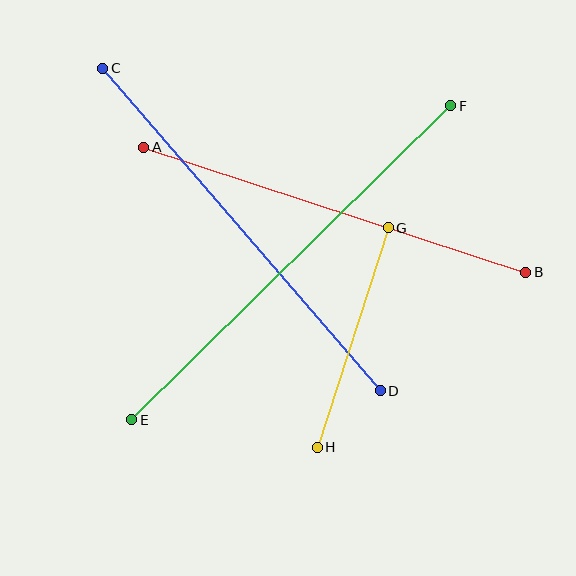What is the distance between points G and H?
The distance is approximately 231 pixels.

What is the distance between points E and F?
The distance is approximately 448 pixels.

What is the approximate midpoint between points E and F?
The midpoint is at approximately (291, 263) pixels.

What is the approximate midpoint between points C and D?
The midpoint is at approximately (242, 229) pixels.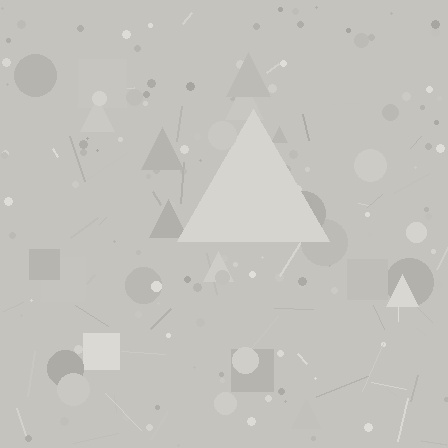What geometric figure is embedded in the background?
A triangle is embedded in the background.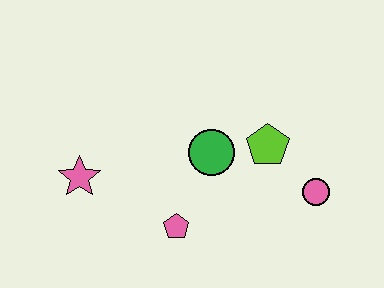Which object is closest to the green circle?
The lime pentagon is closest to the green circle.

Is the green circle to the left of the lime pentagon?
Yes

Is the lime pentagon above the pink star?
Yes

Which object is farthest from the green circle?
The pink star is farthest from the green circle.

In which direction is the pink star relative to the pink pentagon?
The pink star is to the left of the pink pentagon.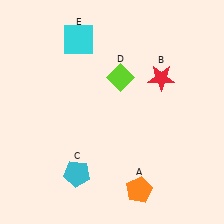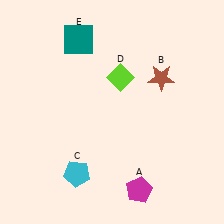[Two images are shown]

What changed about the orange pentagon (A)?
In Image 1, A is orange. In Image 2, it changed to magenta.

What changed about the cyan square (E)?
In Image 1, E is cyan. In Image 2, it changed to teal.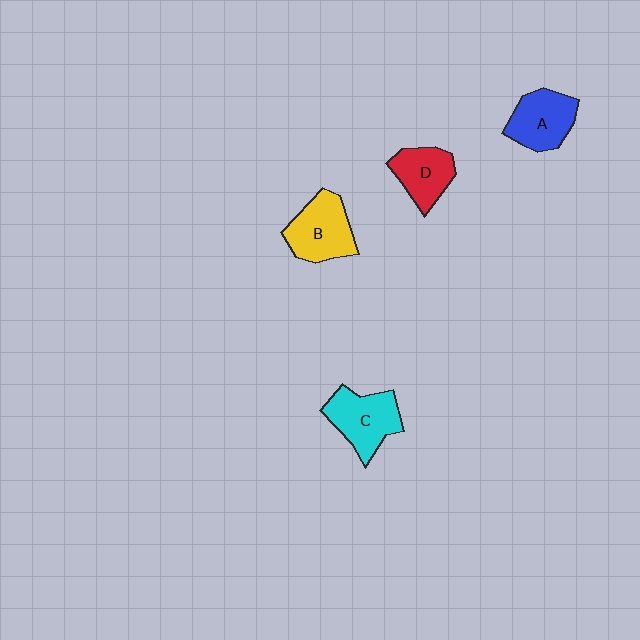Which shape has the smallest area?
Shape D (red).